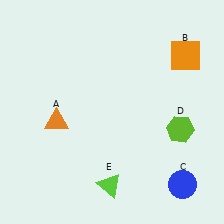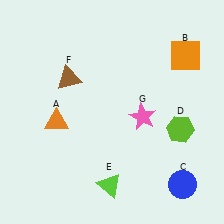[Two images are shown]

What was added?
A brown triangle (F), a pink star (G) were added in Image 2.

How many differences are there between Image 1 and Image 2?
There are 2 differences between the two images.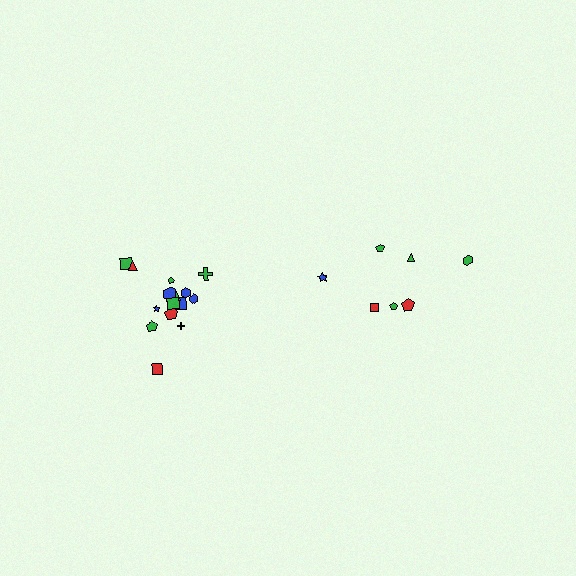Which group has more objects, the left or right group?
The left group.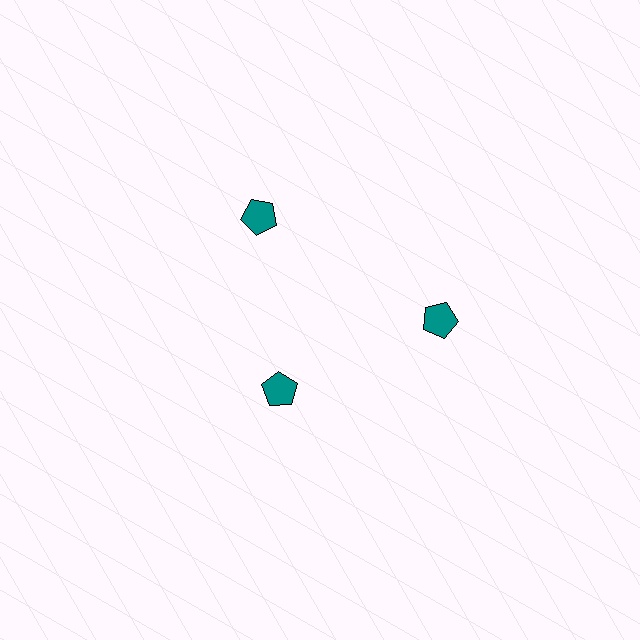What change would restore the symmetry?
The symmetry would be restored by moving it outward, back onto the ring so that all 3 pentagons sit at equal angles and equal distance from the center.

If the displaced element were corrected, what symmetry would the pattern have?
It would have 3-fold rotational symmetry — the pattern would map onto itself every 120 degrees.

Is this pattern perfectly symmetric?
No. The 3 teal pentagons are arranged in a ring, but one element near the 7 o'clock position is pulled inward toward the center, breaking the 3-fold rotational symmetry.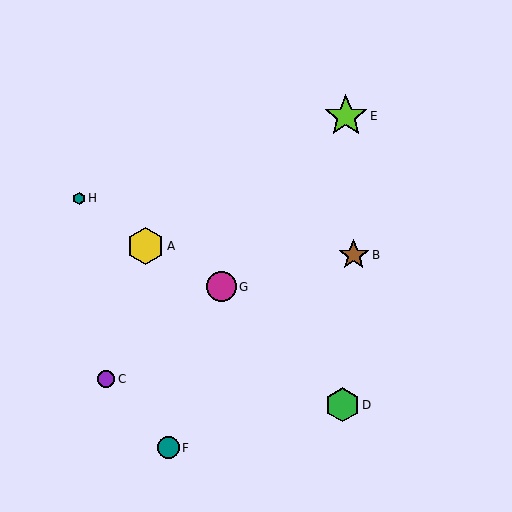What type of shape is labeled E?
Shape E is a lime star.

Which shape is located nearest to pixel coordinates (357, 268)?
The brown star (labeled B) at (354, 255) is nearest to that location.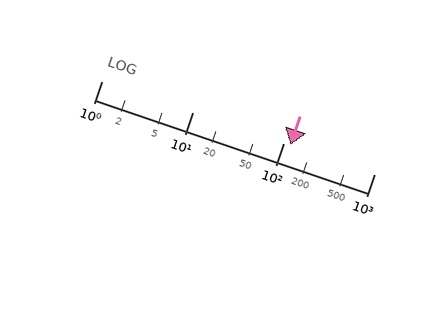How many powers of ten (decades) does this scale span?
The scale spans 3 decades, from 1 to 1000.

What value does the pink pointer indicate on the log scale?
The pointer indicates approximately 120.